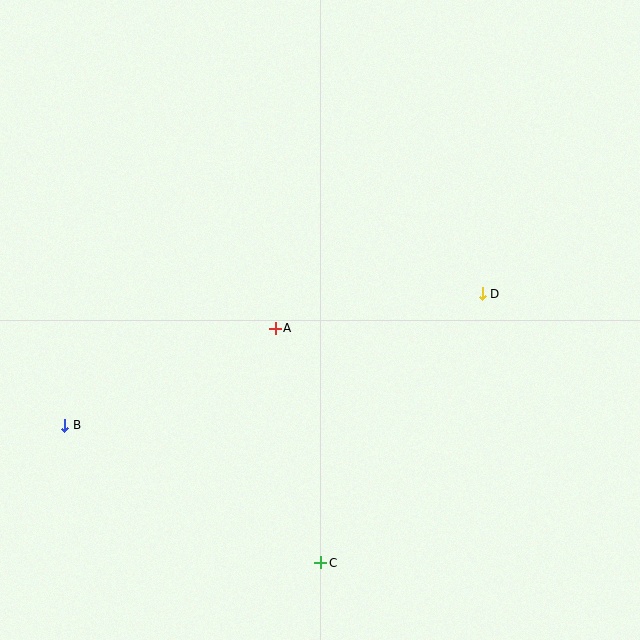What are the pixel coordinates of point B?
Point B is at (65, 425).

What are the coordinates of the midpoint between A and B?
The midpoint between A and B is at (170, 377).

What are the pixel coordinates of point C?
Point C is at (321, 563).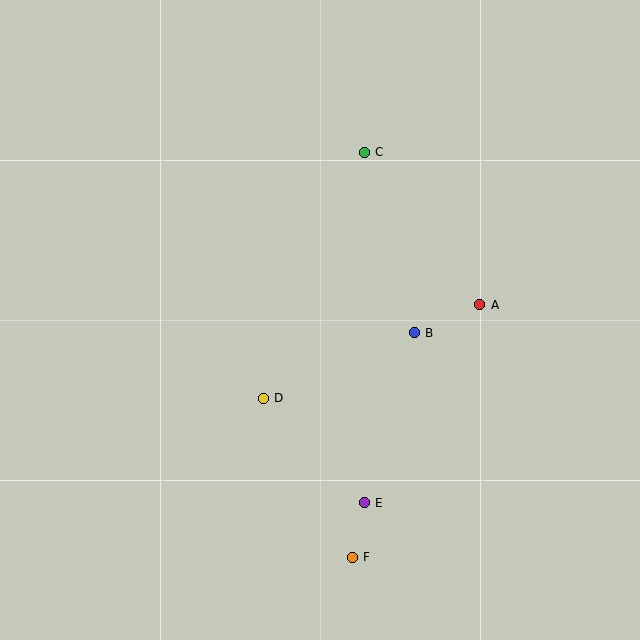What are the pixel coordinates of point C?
Point C is at (364, 152).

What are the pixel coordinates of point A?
Point A is at (480, 305).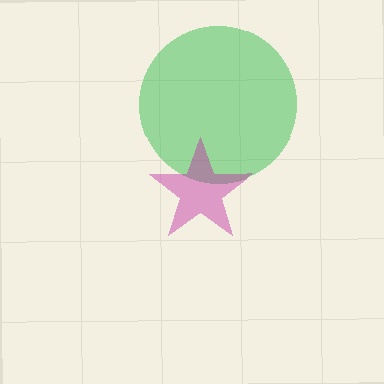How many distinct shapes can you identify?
There are 2 distinct shapes: a green circle, a magenta star.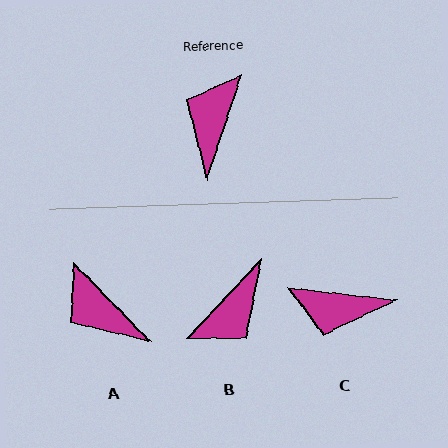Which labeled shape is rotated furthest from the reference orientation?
B, about 155 degrees away.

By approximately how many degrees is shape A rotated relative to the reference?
Approximately 62 degrees counter-clockwise.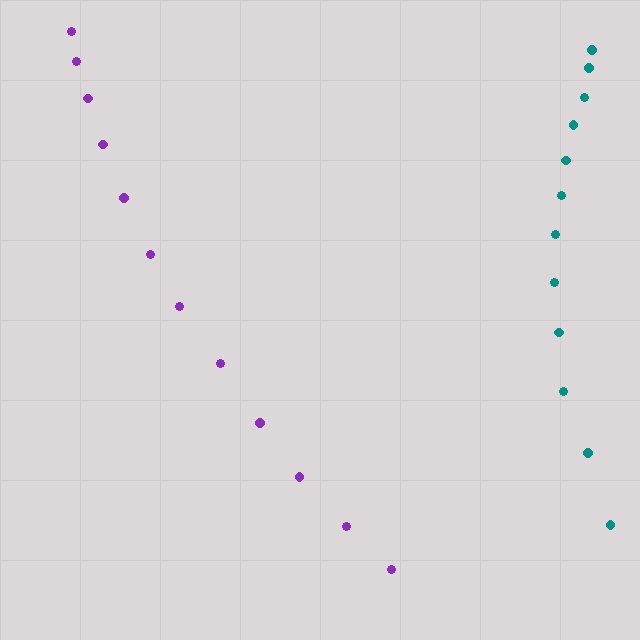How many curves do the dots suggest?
There are 2 distinct paths.